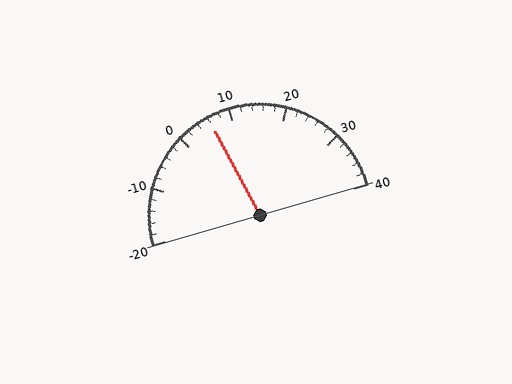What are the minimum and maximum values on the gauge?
The gauge ranges from -20 to 40.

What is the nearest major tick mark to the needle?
The nearest major tick mark is 10.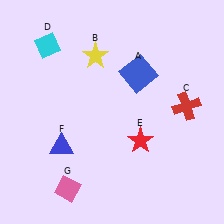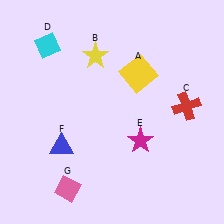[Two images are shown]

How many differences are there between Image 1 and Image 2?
There are 2 differences between the two images.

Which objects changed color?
A changed from blue to yellow. E changed from red to magenta.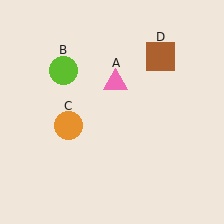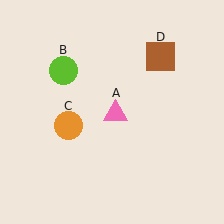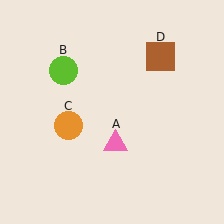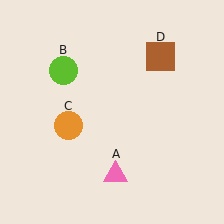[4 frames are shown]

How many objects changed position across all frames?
1 object changed position: pink triangle (object A).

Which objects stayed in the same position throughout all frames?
Lime circle (object B) and orange circle (object C) and brown square (object D) remained stationary.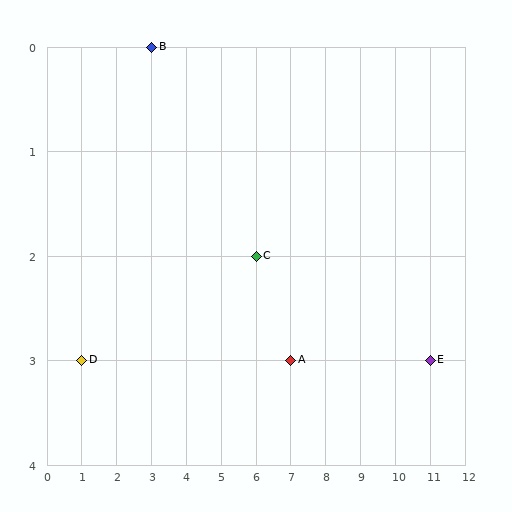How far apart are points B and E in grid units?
Points B and E are 8 columns and 3 rows apart (about 8.5 grid units diagonally).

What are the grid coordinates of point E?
Point E is at grid coordinates (11, 3).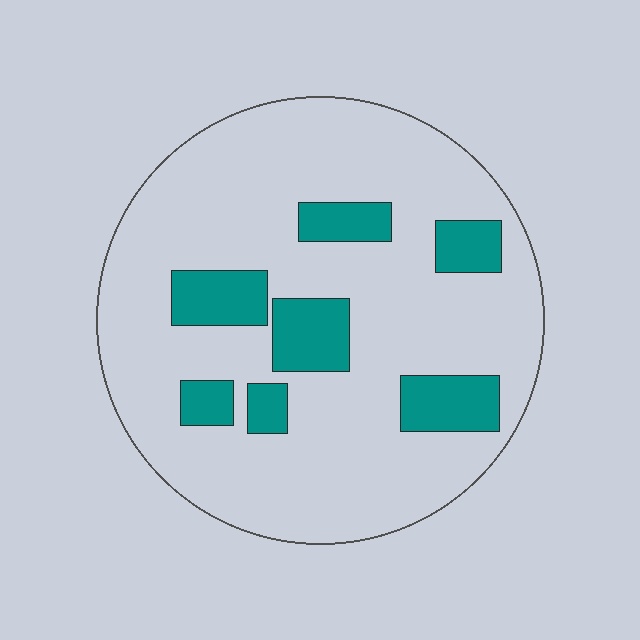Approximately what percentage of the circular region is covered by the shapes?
Approximately 20%.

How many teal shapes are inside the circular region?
7.